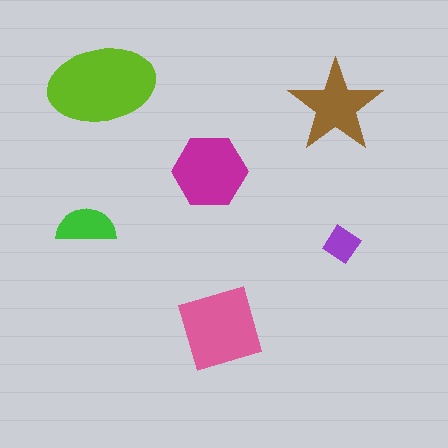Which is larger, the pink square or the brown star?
The pink square.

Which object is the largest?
The lime ellipse.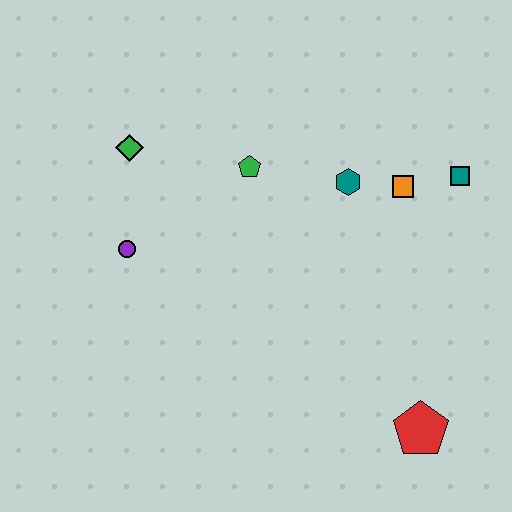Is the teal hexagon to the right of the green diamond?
Yes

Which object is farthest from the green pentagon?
The red pentagon is farthest from the green pentagon.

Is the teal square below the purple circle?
No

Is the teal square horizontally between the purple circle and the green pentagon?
No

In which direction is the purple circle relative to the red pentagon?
The purple circle is to the left of the red pentagon.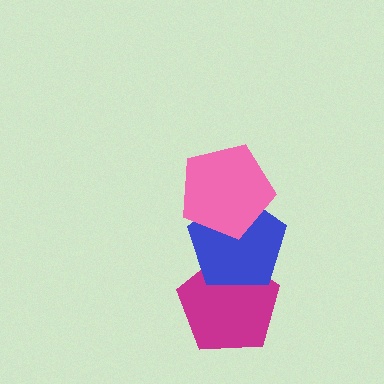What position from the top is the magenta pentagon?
The magenta pentagon is 3rd from the top.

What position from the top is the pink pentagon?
The pink pentagon is 1st from the top.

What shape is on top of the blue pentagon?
The pink pentagon is on top of the blue pentagon.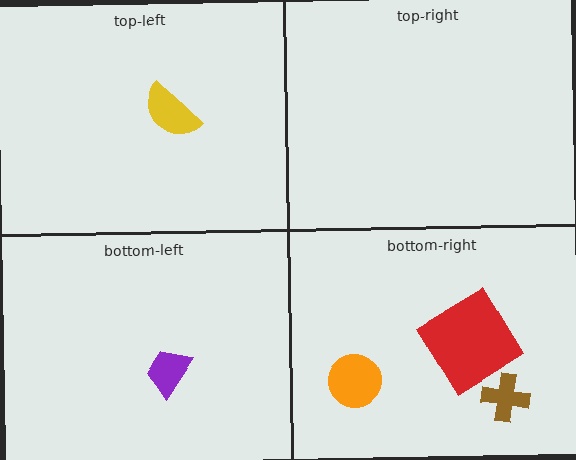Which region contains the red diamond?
The bottom-right region.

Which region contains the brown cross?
The bottom-right region.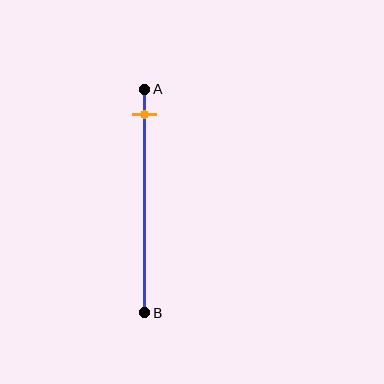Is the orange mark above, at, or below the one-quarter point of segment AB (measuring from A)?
The orange mark is above the one-quarter point of segment AB.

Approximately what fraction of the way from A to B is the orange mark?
The orange mark is approximately 10% of the way from A to B.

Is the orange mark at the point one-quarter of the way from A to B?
No, the mark is at about 10% from A, not at the 25% one-quarter point.